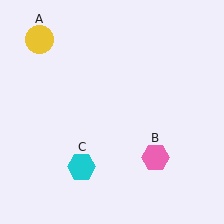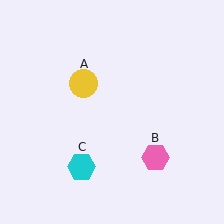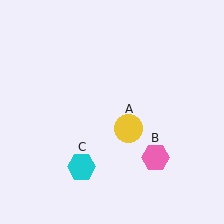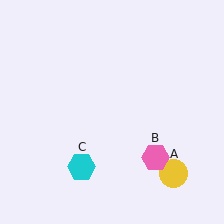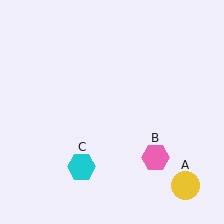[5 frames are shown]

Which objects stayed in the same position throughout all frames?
Pink hexagon (object B) and cyan hexagon (object C) remained stationary.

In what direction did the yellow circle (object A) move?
The yellow circle (object A) moved down and to the right.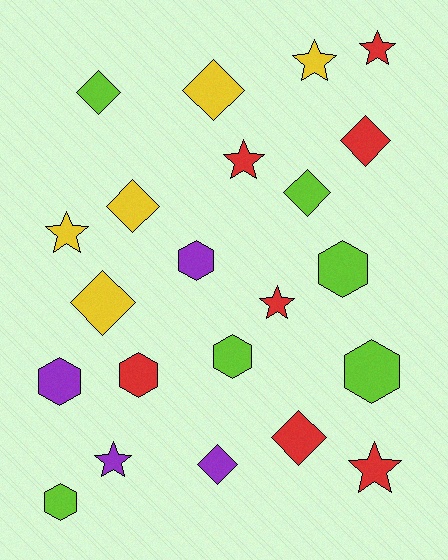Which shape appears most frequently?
Diamond, with 8 objects.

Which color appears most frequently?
Red, with 7 objects.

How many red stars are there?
There are 4 red stars.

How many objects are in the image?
There are 22 objects.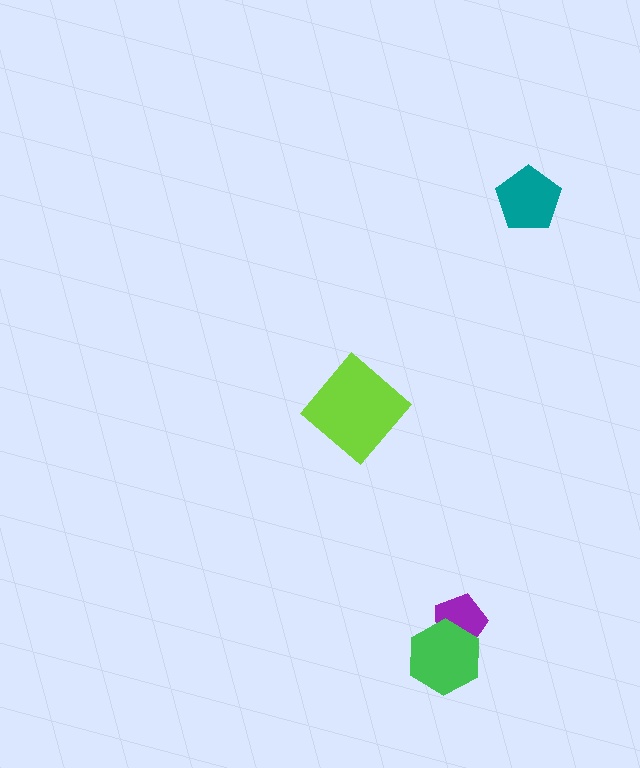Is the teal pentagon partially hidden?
No, no other shape covers it.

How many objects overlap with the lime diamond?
0 objects overlap with the lime diamond.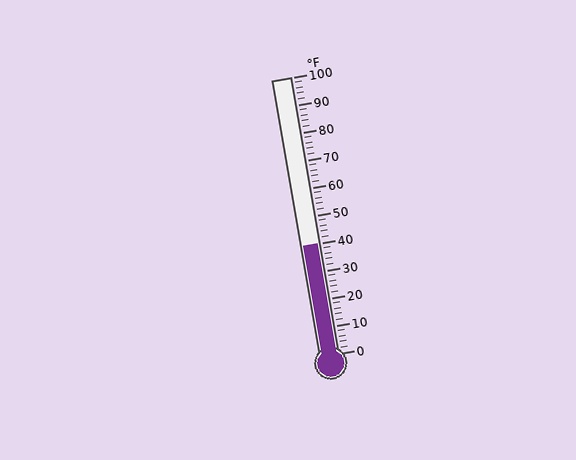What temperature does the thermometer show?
The thermometer shows approximately 40°F.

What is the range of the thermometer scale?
The thermometer scale ranges from 0°F to 100°F.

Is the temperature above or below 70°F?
The temperature is below 70°F.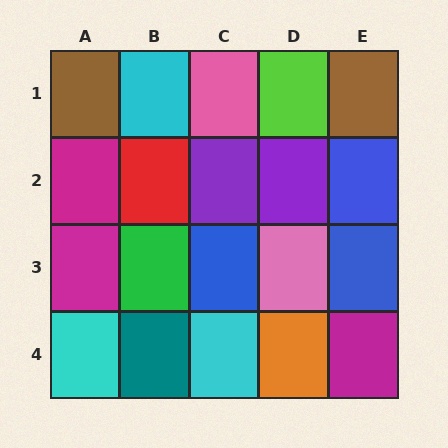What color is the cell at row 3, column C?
Blue.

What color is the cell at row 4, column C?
Cyan.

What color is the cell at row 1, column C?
Pink.